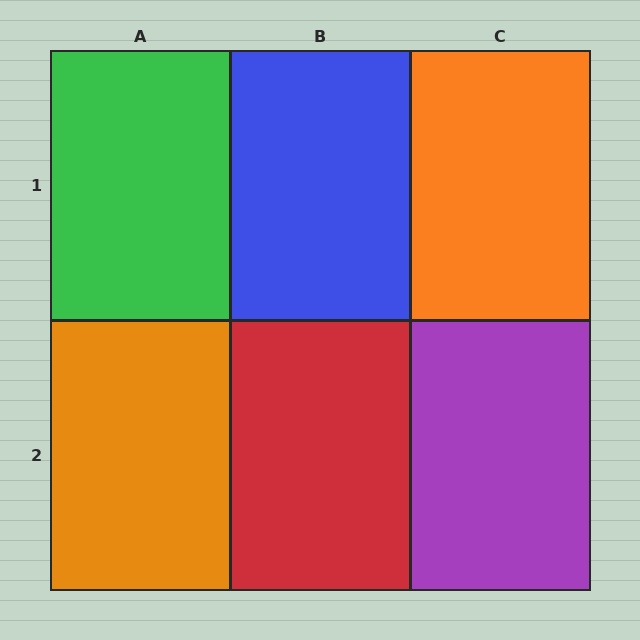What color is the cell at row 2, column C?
Purple.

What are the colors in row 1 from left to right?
Green, blue, orange.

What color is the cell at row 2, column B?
Red.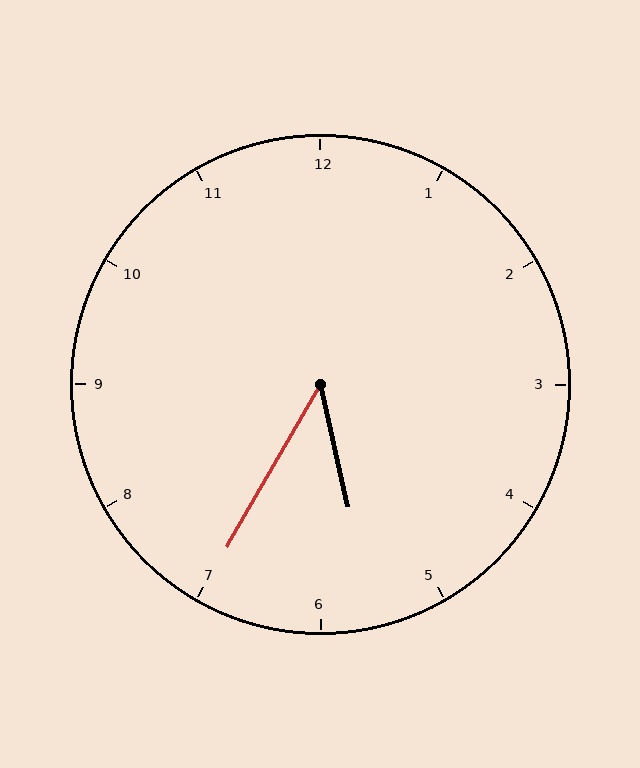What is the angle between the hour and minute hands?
Approximately 42 degrees.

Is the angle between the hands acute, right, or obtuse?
It is acute.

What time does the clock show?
5:35.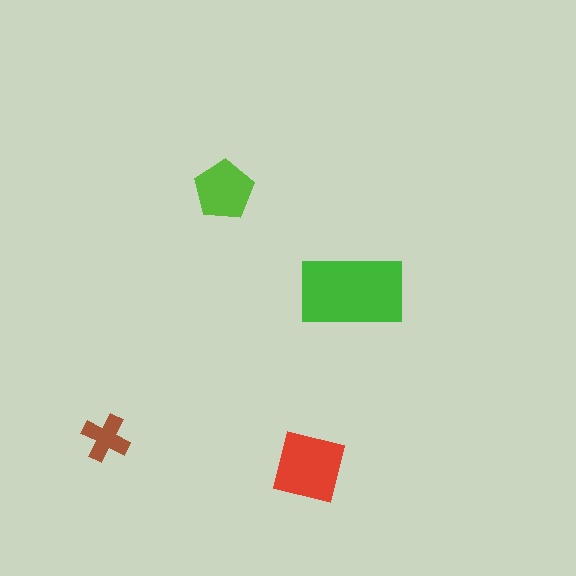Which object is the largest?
The green rectangle.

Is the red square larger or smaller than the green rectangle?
Smaller.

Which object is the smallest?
The brown cross.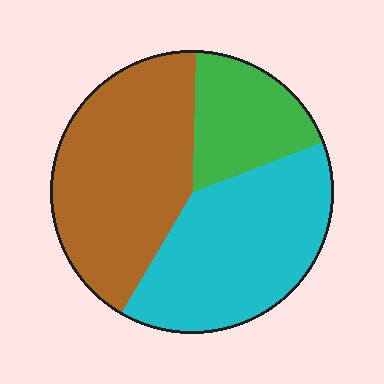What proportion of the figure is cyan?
Cyan takes up about two fifths (2/5) of the figure.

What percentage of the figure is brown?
Brown covers 42% of the figure.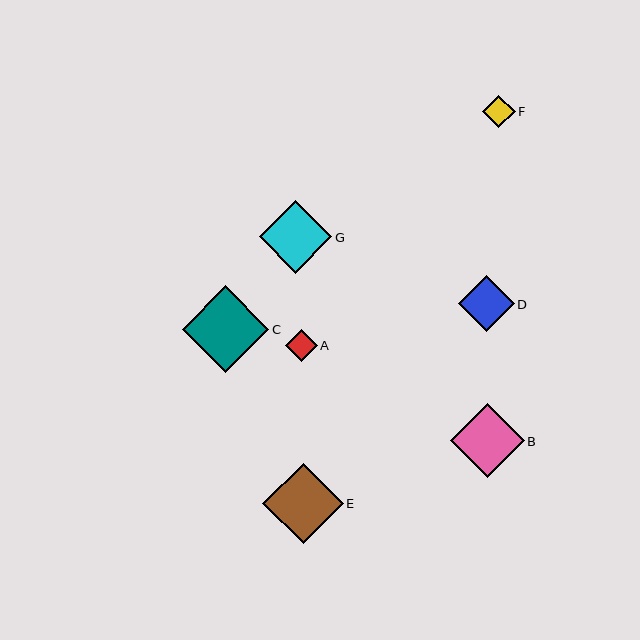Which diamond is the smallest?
Diamond A is the smallest with a size of approximately 32 pixels.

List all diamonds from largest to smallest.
From largest to smallest: C, E, B, G, D, F, A.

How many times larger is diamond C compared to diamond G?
Diamond C is approximately 1.2 times the size of diamond G.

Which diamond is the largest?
Diamond C is the largest with a size of approximately 86 pixels.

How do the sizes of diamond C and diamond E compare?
Diamond C and diamond E are approximately the same size.